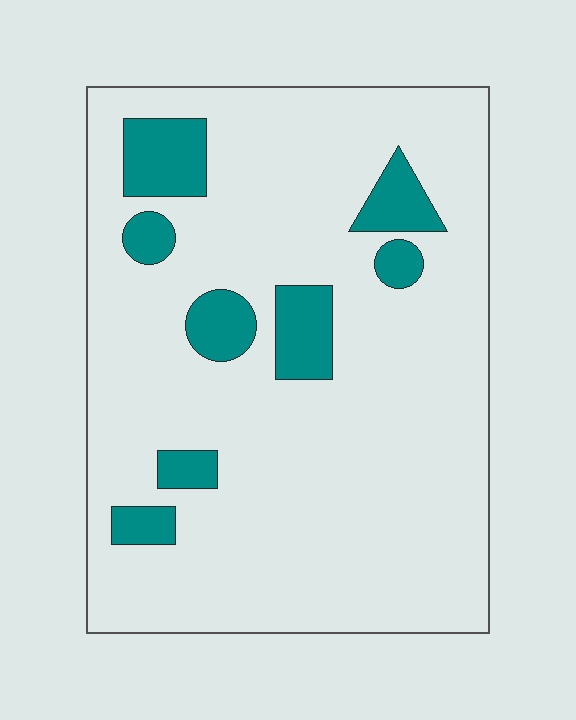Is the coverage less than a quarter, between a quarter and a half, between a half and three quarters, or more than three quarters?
Less than a quarter.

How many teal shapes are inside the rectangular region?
8.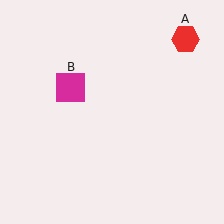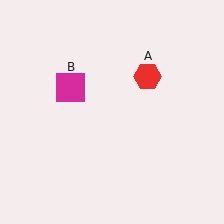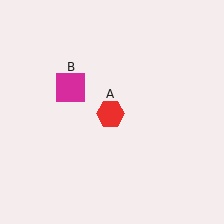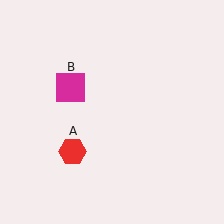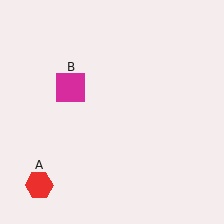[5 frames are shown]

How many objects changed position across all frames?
1 object changed position: red hexagon (object A).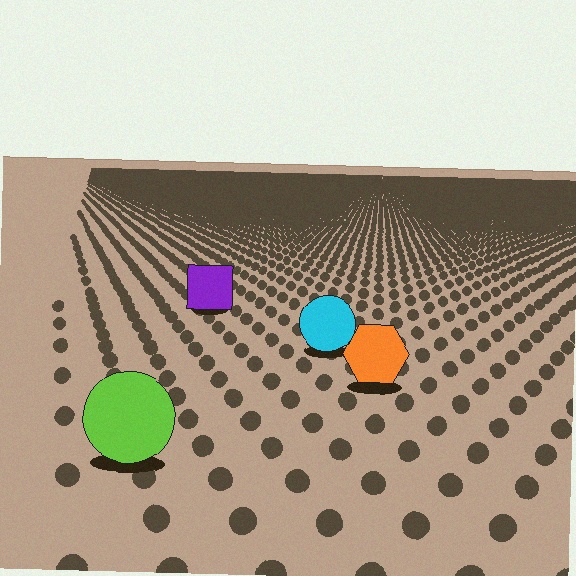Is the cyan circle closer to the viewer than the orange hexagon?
No. The orange hexagon is closer — you can tell from the texture gradient: the ground texture is coarser near it.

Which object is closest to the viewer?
The lime circle is closest. The texture marks near it are larger and more spread out.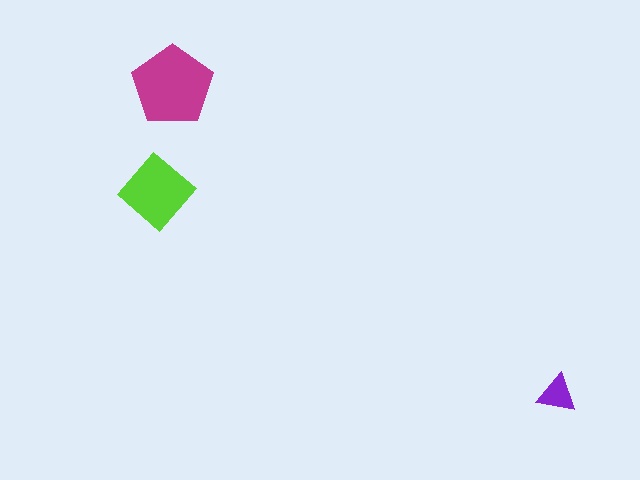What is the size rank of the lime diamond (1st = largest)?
2nd.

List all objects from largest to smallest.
The magenta pentagon, the lime diamond, the purple triangle.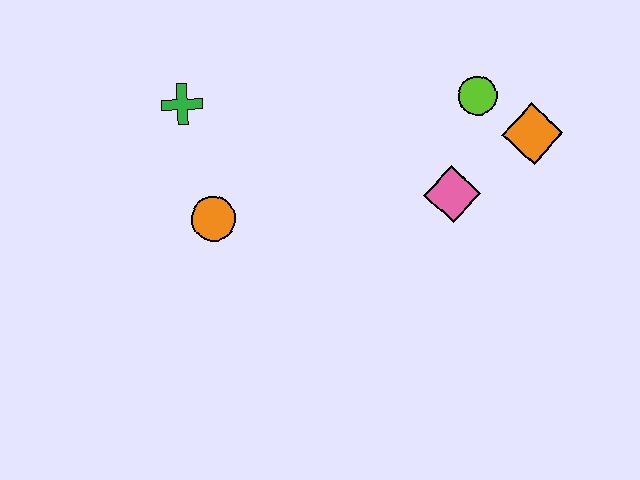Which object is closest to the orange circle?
The green cross is closest to the orange circle.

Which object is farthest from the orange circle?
The orange diamond is farthest from the orange circle.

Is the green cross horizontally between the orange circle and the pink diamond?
No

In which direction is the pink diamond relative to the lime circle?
The pink diamond is below the lime circle.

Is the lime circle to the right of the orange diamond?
No